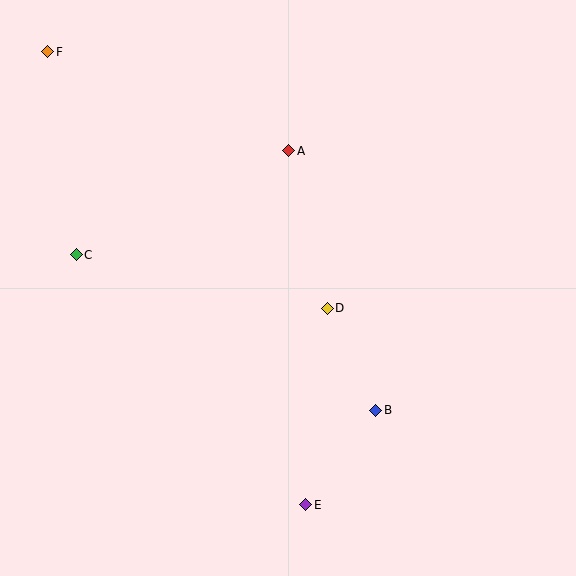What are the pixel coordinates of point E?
Point E is at (306, 505).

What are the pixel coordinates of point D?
Point D is at (327, 308).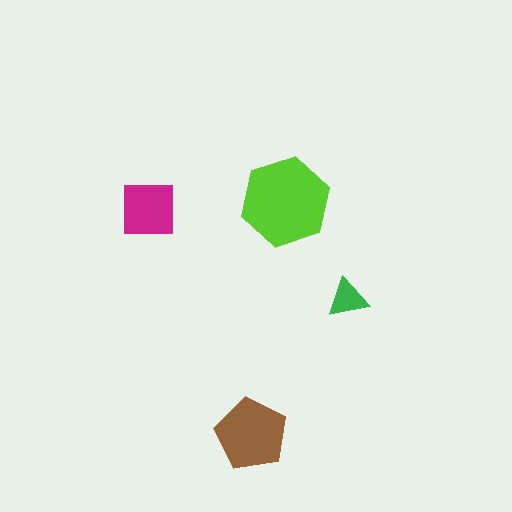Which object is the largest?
The lime hexagon.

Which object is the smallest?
The green triangle.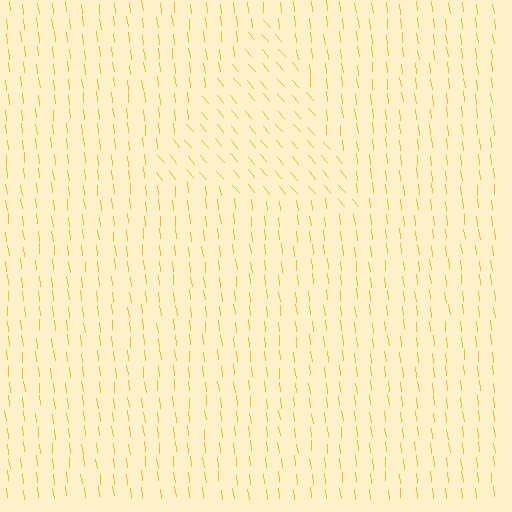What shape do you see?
I see a triangle.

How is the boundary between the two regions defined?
The boundary is defined purely by a change in line orientation (approximately 35 degrees difference). All lines are the same color and thickness.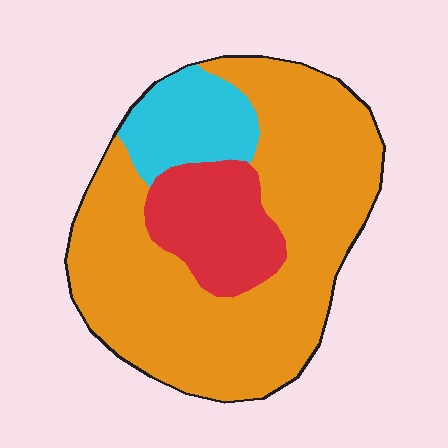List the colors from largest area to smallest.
From largest to smallest: orange, red, cyan.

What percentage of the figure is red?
Red takes up between a sixth and a third of the figure.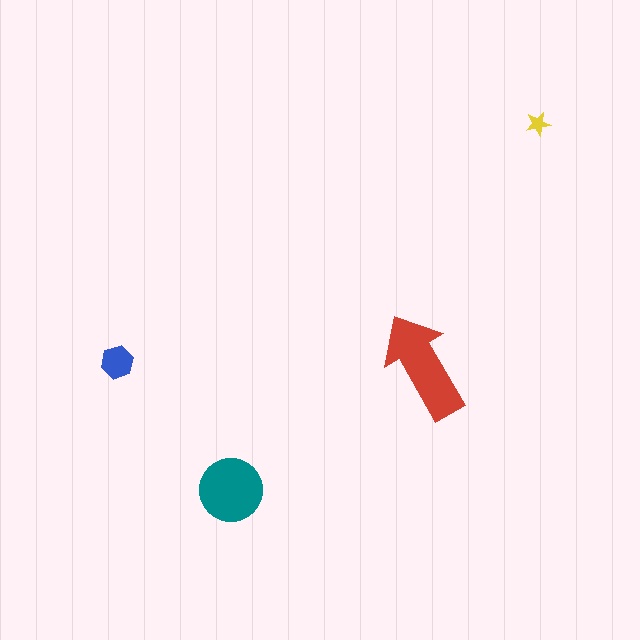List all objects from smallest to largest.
The yellow star, the blue hexagon, the teal circle, the red arrow.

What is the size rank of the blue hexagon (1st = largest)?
3rd.